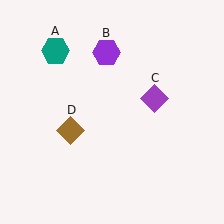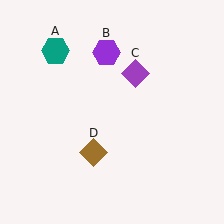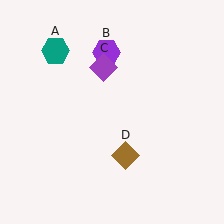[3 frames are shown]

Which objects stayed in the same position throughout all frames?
Teal hexagon (object A) and purple hexagon (object B) remained stationary.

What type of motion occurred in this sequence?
The purple diamond (object C), brown diamond (object D) rotated counterclockwise around the center of the scene.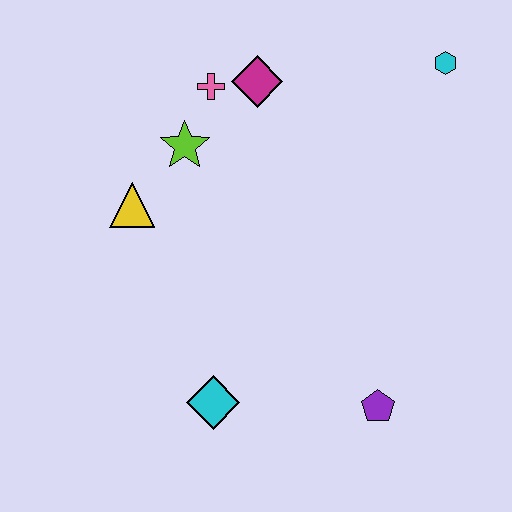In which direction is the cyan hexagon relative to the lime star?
The cyan hexagon is to the right of the lime star.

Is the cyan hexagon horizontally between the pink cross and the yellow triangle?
No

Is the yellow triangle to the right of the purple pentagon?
No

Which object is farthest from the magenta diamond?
The purple pentagon is farthest from the magenta diamond.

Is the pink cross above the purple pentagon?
Yes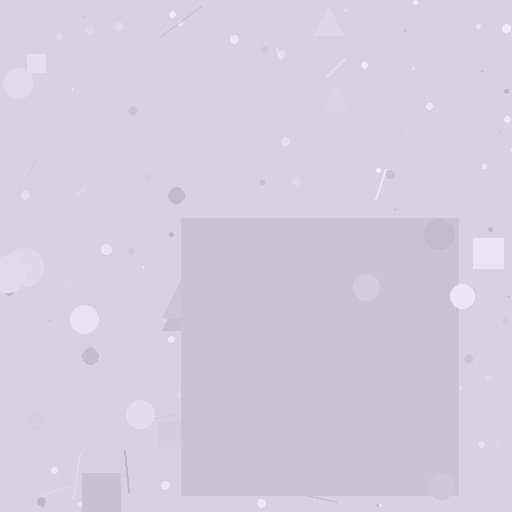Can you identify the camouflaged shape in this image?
The camouflaged shape is a square.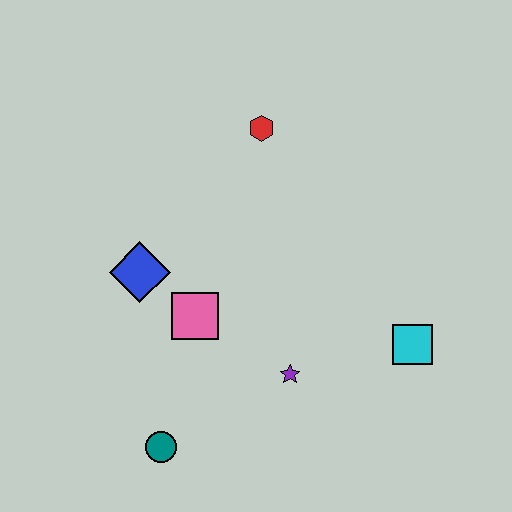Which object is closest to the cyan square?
The purple star is closest to the cyan square.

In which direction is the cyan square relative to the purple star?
The cyan square is to the right of the purple star.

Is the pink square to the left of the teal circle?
No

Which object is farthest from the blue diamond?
The cyan square is farthest from the blue diamond.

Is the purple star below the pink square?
Yes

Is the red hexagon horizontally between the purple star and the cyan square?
No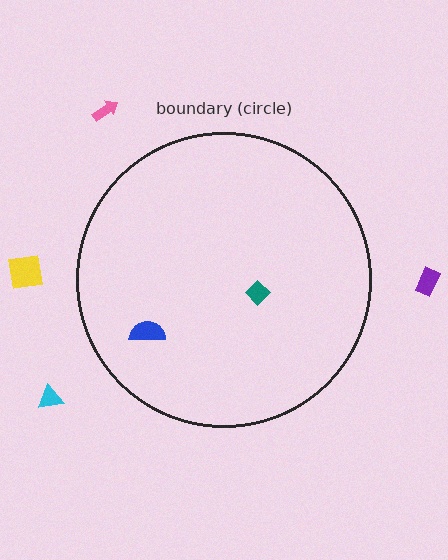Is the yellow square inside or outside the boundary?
Outside.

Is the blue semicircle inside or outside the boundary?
Inside.